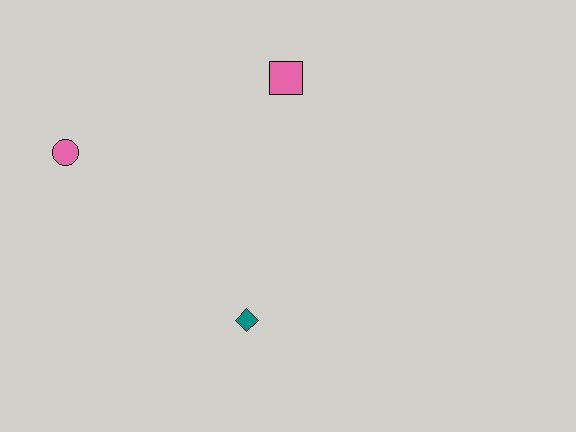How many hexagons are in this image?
There are no hexagons.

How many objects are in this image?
There are 3 objects.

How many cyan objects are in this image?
There are no cyan objects.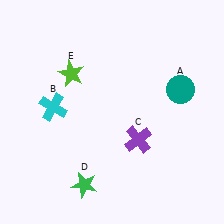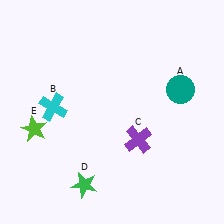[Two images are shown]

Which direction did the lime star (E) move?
The lime star (E) moved down.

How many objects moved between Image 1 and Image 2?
1 object moved between the two images.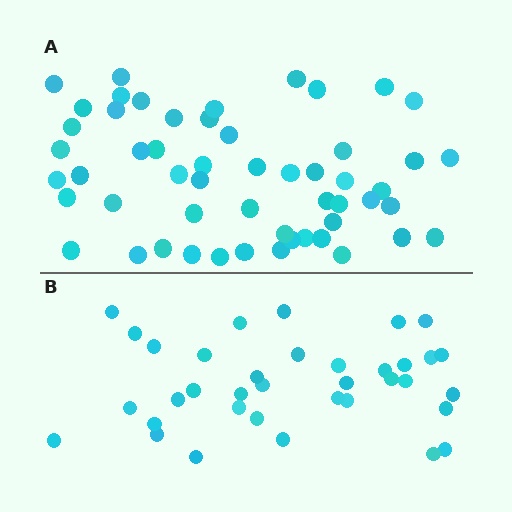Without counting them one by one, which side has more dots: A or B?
Region A (the top region) has more dots.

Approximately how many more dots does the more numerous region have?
Region A has approximately 20 more dots than region B.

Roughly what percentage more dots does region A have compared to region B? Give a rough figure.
About 50% more.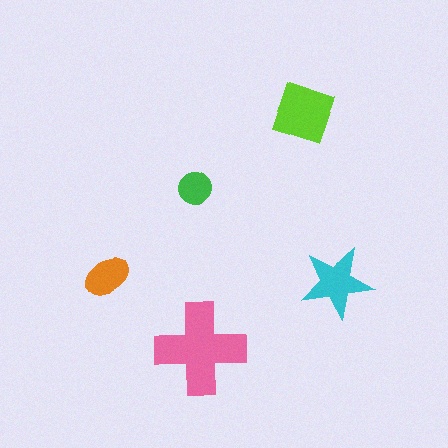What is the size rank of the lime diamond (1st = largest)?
2nd.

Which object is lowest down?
The pink cross is bottommost.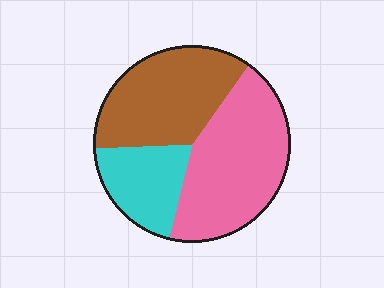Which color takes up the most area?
Pink, at roughly 45%.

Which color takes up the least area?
Cyan, at roughly 20%.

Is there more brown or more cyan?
Brown.